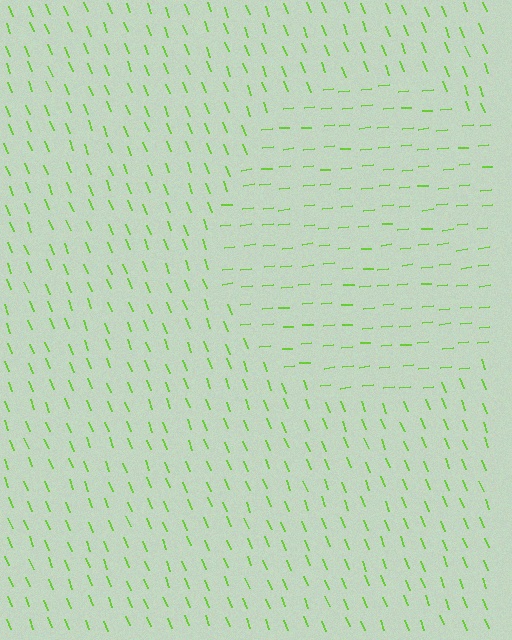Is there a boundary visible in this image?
Yes, there is a texture boundary formed by a change in line orientation.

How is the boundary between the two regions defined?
The boundary is defined purely by a change in line orientation (approximately 74 degrees difference). All lines are the same color and thickness.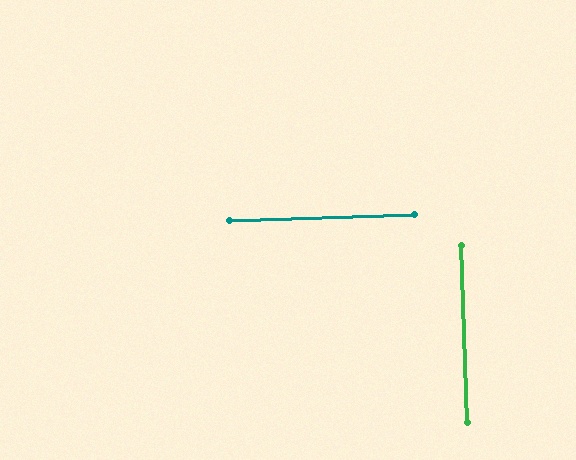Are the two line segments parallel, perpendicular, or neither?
Perpendicular — they meet at approximately 90°.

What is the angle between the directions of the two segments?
Approximately 90 degrees.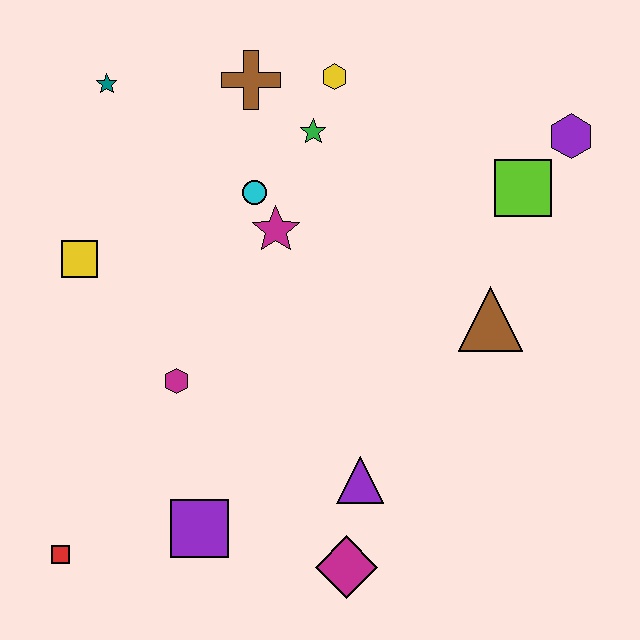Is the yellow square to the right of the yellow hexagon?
No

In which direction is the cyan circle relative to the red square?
The cyan circle is above the red square.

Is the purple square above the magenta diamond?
Yes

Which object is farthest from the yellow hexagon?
The red square is farthest from the yellow hexagon.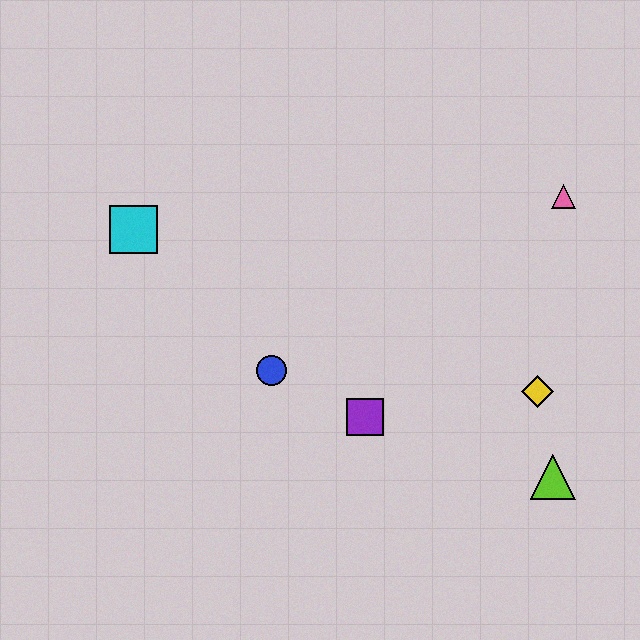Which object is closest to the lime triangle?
The yellow diamond is closest to the lime triangle.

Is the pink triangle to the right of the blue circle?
Yes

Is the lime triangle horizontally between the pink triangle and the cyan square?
Yes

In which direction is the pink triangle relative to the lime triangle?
The pink triangle is above the lime triangle.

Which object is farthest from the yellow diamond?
The cyan square is farthest from the yellow diamond.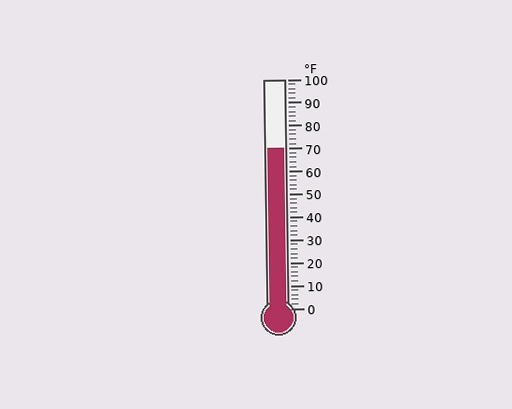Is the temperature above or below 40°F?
The temperature is above 40°F.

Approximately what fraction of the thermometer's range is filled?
The thermometer is filled to approximately 70% of its range.